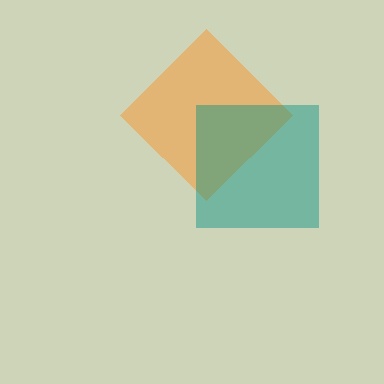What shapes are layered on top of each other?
The layered shapes are: an orange diamond, a teal square.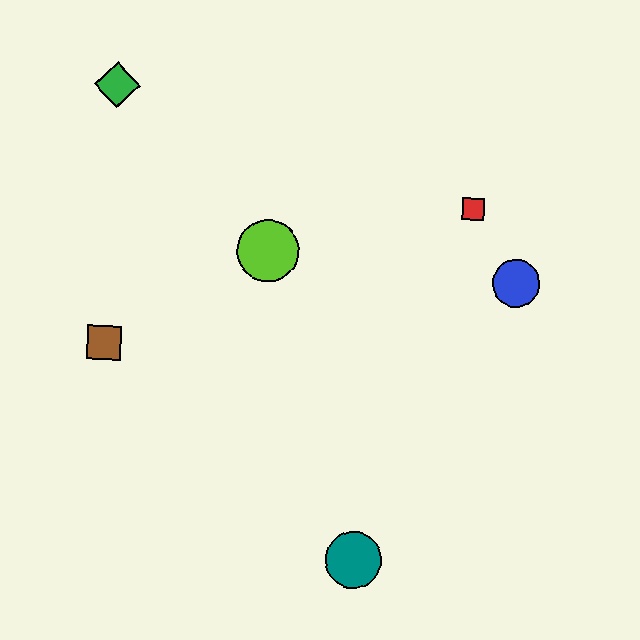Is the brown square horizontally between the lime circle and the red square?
No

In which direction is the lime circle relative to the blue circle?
The lime circle is to the left of the blue circle.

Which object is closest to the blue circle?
The red square is closest to the blue circle.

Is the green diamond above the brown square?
Yes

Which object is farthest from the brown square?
The blue circle is farthest from the brown square.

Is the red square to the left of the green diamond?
No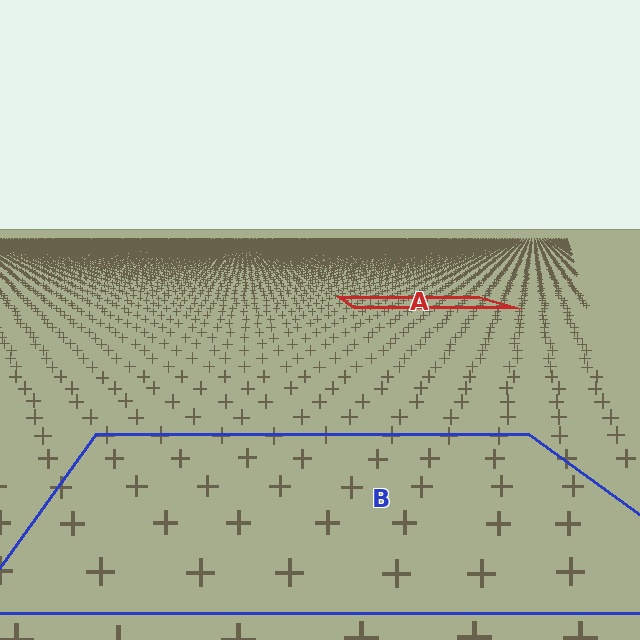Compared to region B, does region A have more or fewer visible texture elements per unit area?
Region A has more texture elements per unit area — they are packed more densely because it is farther away.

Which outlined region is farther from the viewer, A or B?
Region A is farther from the viewer — the texture elements inside it appear smaller and more densely packed.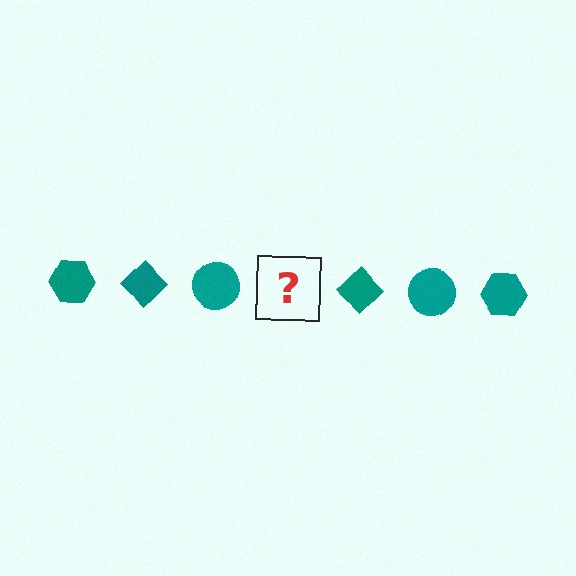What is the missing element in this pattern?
The missing element is a teal hexagon.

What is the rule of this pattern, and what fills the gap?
The rule is that the pattern cycles through hexagon, diamond, circle shapes in teal. The gap should be filled with a teal hexagon.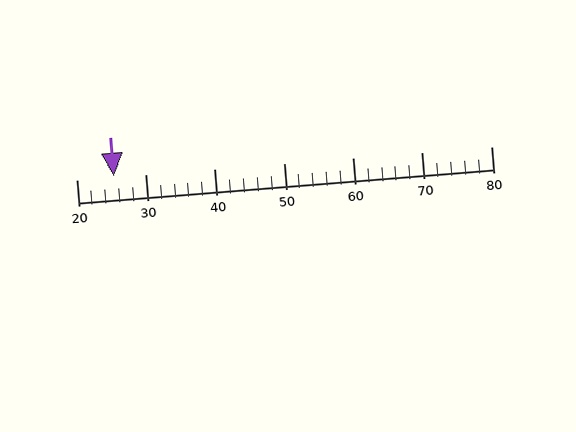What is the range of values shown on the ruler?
The ruler shows values from 20 to 80.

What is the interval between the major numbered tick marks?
The major tick marks are spaced 10 units apart.